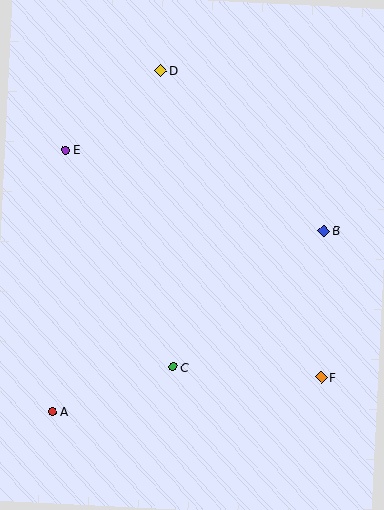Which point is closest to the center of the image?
Point C at (173, 367) is closest to the center.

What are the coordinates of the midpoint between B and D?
The midpoint between B and D is at (242, 151).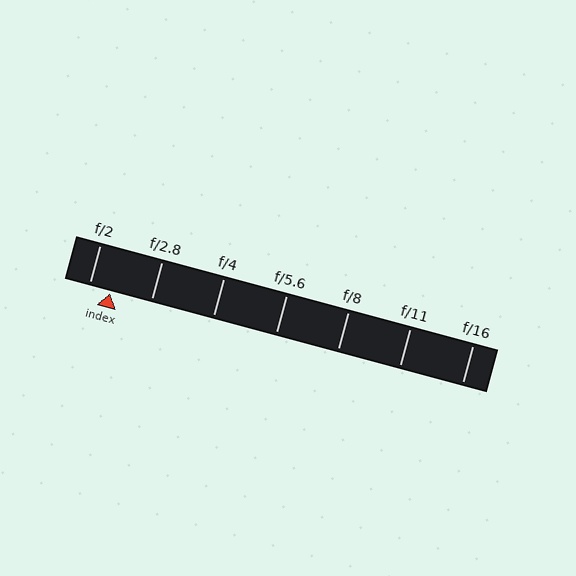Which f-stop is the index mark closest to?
The index mark is closest to f/2.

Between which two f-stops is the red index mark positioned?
The index mark is between f/2 and f/2.8.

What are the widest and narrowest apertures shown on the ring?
The widest aperture shown is f/2 and the narrowest is f/16.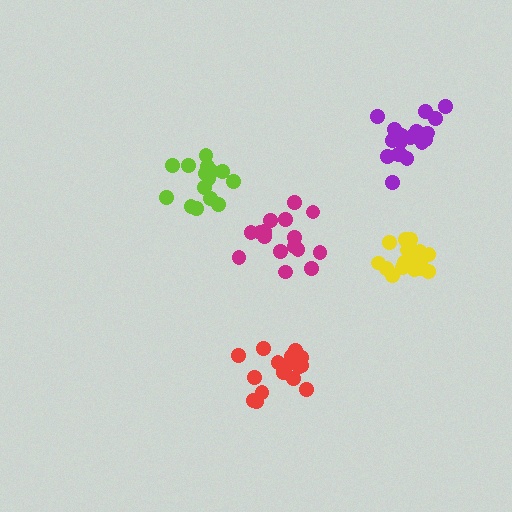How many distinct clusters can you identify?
There are 5 distinct clusters.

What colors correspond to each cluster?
The clusters are colored: red, yellow, purple, lime, magenta.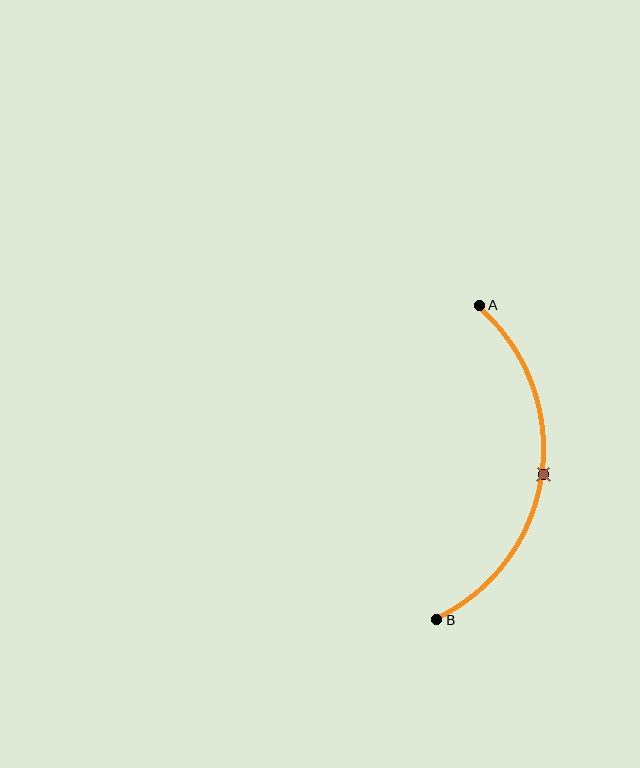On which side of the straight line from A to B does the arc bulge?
The arc bulges to the right of the straight line connecting A and B.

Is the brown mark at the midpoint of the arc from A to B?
Yes. The brown mark lies on the arc at equal arc-length from both A and B — it is the arc midpoint.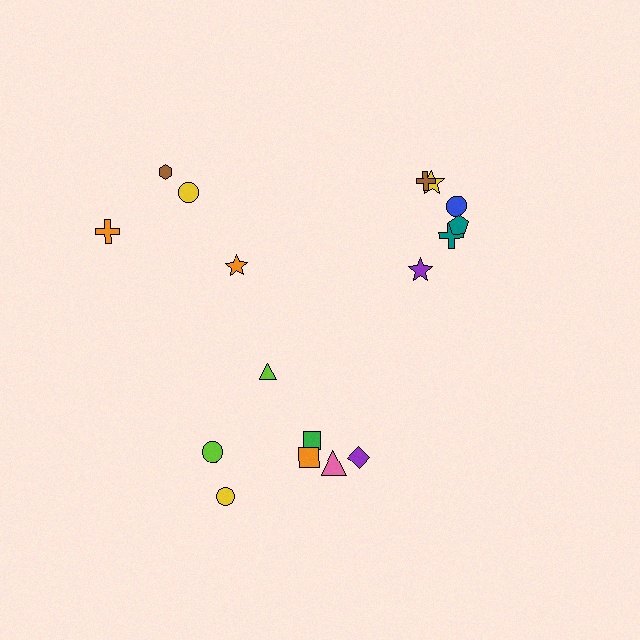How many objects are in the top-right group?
There are 6 objects.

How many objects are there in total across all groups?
There are 17 objects.